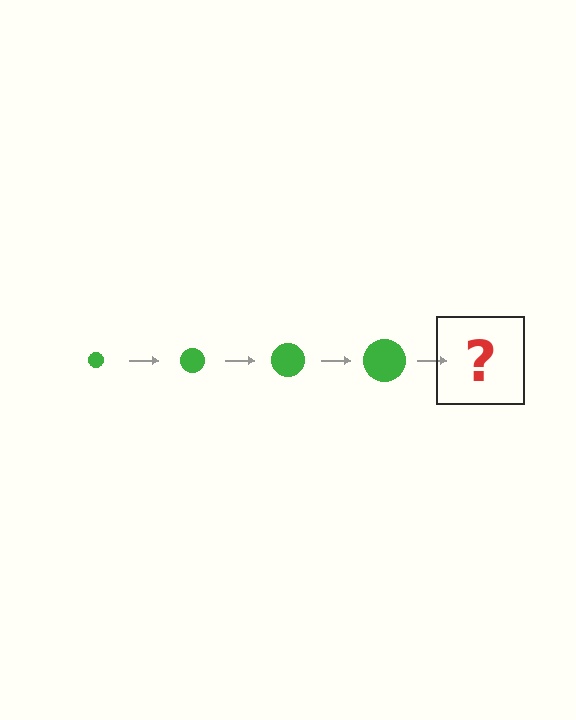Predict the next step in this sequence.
The next step is a green circle, larger than the previous one.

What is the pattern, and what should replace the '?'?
The pattern is that the circle gets progressively larger each step. The '?' should be a green circle, larger than the previous one.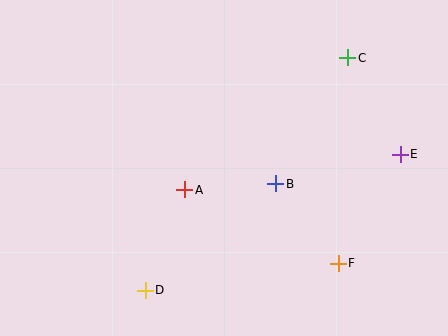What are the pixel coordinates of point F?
Point F is at (338, 263).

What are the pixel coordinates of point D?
Point D is at (145, 290).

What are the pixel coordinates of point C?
Point C is at (348, 58).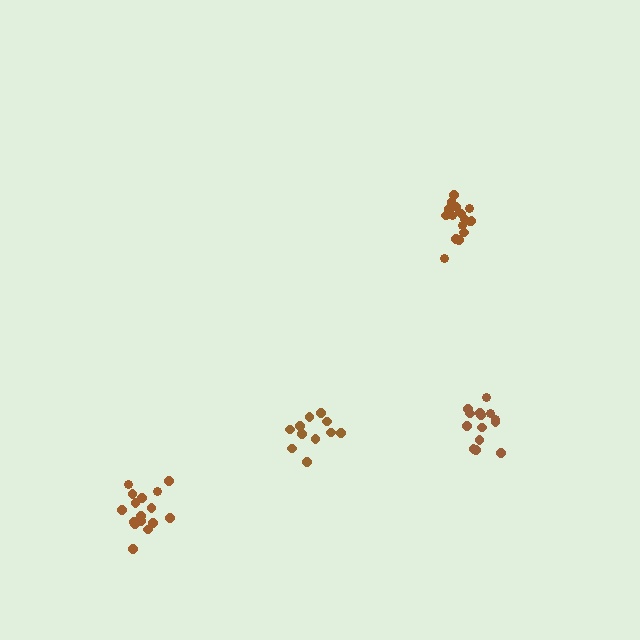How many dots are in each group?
Group 1: 16 dots, Group 2: 14 dots, Group 3: 11 dots, Group 4: 16 dots (57 total).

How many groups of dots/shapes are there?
There are 4 groups.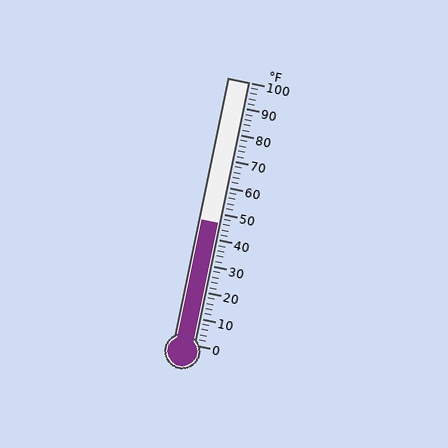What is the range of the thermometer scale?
The thermometer scale ranges from 0°F to 100°F.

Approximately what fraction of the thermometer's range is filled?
The thermometer is filled to approximately 45% of its range.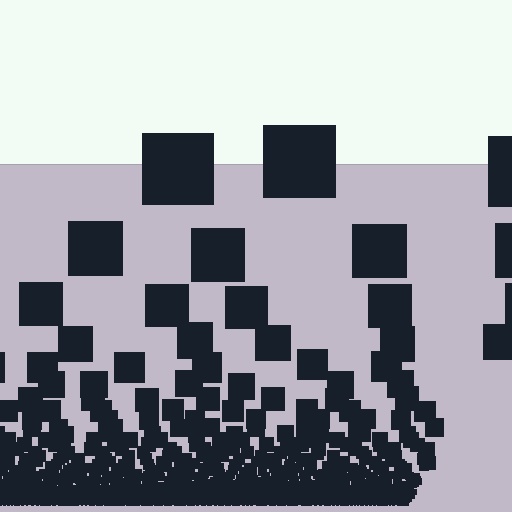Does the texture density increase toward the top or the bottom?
Density increases toward the bottom.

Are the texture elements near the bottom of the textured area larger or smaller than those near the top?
Smaller. The gradient is inverted — elements near the bottom are smaller and denser.